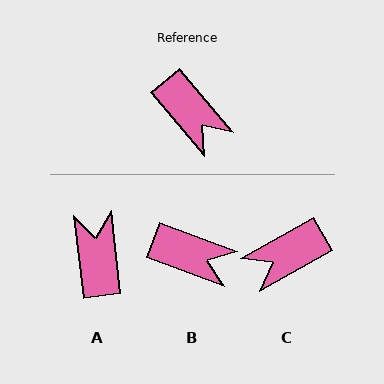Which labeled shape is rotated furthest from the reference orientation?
A, about 147 degrees away.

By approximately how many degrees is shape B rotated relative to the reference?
Approximately 30 degrees counter-clockwise.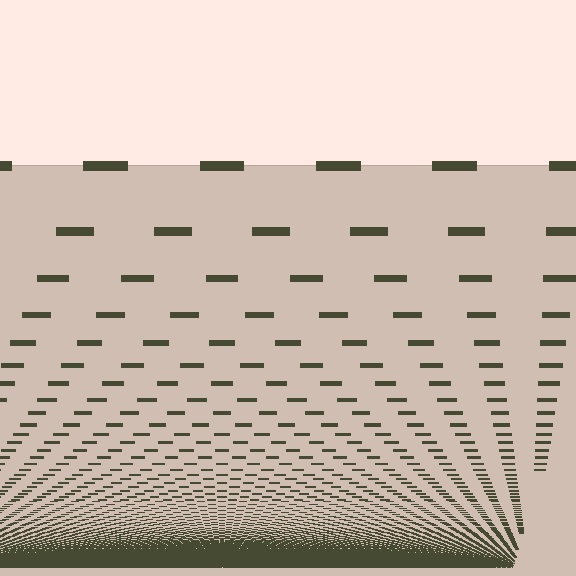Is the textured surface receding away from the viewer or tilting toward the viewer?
The surface appears to tilt toward the viewer. Texture elements get larger and sparser toward the top.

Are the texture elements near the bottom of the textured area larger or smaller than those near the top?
Smaller. The gradient is inverted — elements near the bottom are smaller and denser.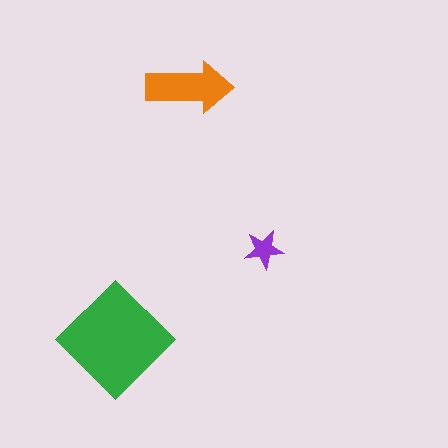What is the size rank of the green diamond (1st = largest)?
1st.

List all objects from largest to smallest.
The green diamond, the orange arrow, the purple star.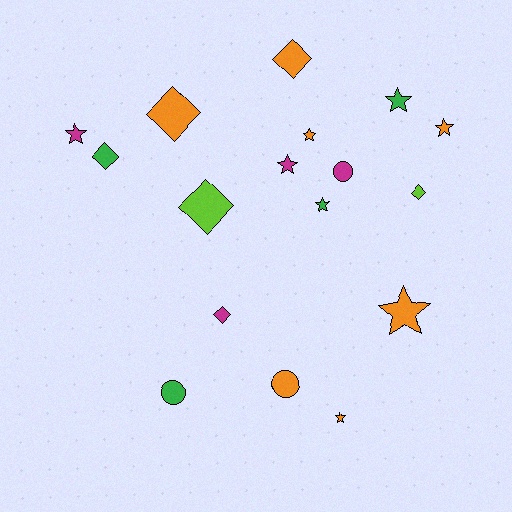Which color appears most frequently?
Orange, with 7 objects.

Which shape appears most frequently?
Star, with 8 objects.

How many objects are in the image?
There are 17 objects.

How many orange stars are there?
There are 4 orange stars.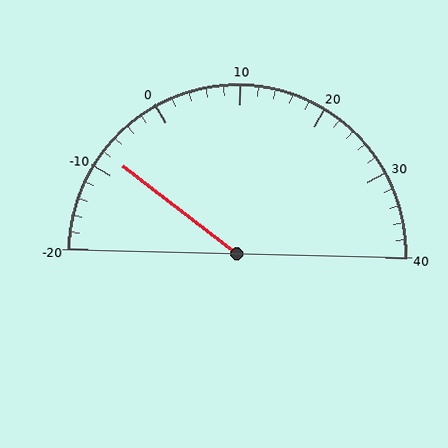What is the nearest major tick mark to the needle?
The nearest major tick mark is -10.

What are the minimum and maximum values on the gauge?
The gauge ranges from -20 to 40.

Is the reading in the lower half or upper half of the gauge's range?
The reading is in the lower half of the range (-20 to 40).